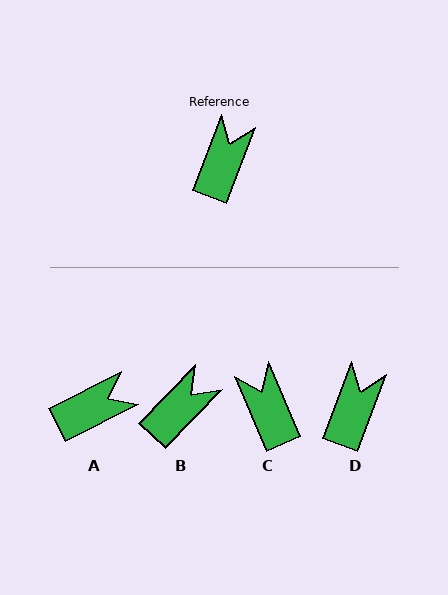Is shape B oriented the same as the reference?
No, it is off by about 23 degrees.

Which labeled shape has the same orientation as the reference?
D.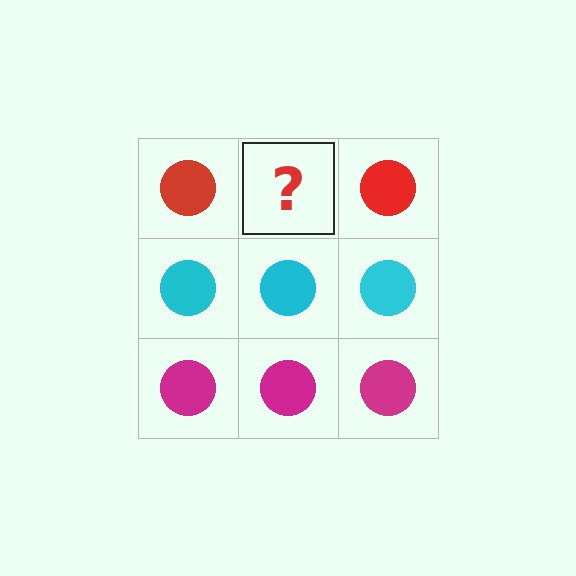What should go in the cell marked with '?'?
The missing cell should contain a red circle.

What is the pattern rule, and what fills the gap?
The rule is that each row has a consistent color. The gap should be filled with a red circle.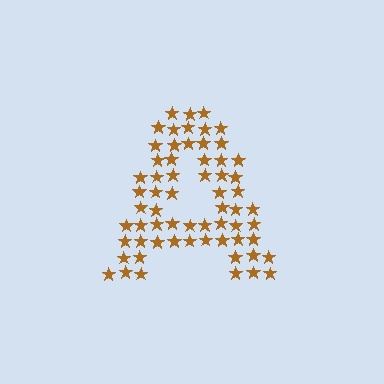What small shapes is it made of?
It is made of small stars.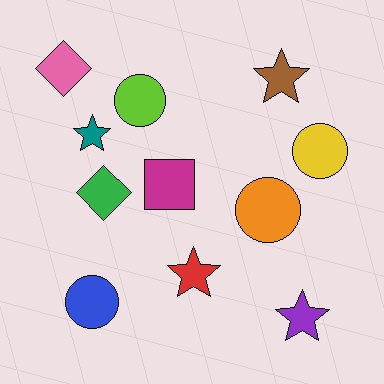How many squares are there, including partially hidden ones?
There is 1 square.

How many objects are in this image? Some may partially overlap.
There are 11 objects.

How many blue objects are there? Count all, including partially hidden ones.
There is 1 blue object.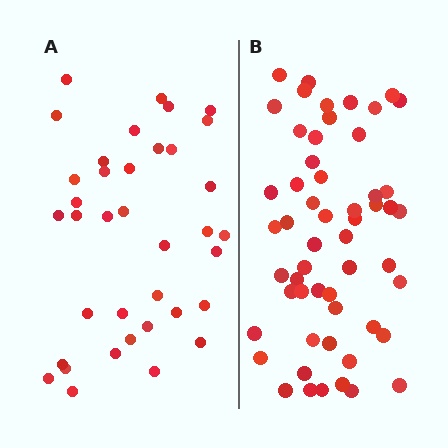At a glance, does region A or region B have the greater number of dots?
Region B (the right region) has more dots.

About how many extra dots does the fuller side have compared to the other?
Region B has approximately 20 more dots than region A.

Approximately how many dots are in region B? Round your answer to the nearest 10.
About 60 dots. (The exact count is 55, which rounds to 60.)